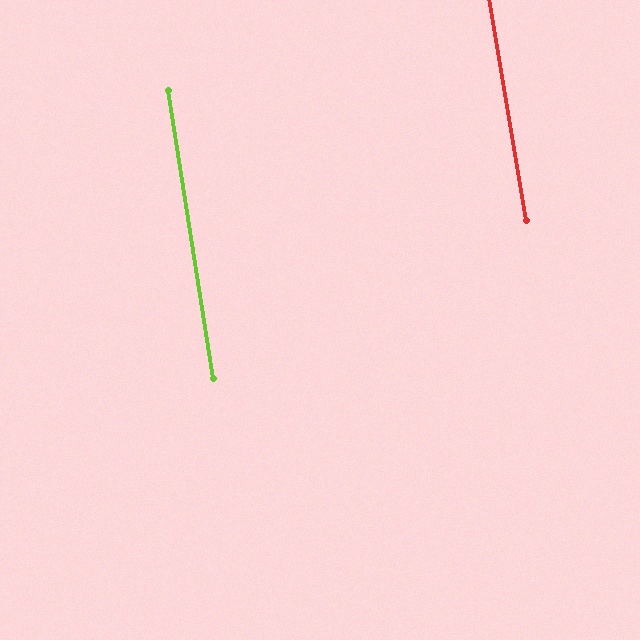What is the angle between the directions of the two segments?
Approximately 1 degree.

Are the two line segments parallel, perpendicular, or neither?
Parallel — their directions differ by only 0.6°.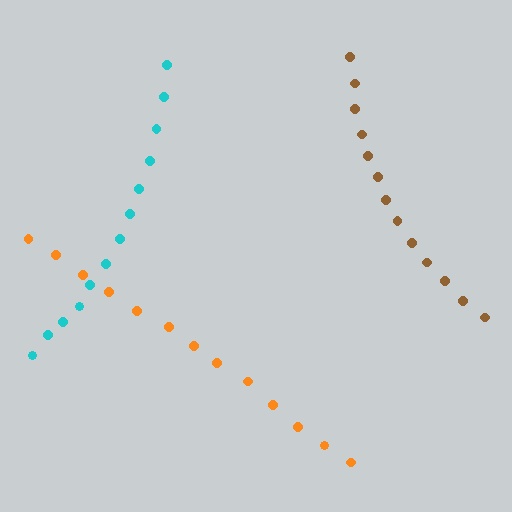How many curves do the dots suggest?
There are 3 distinct paths.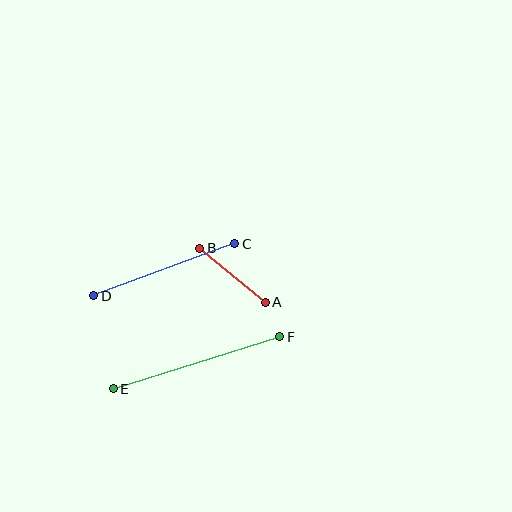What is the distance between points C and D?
The distance is approximately 150 pixels.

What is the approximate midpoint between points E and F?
The midpoint is at approximately (196, 363) pixels.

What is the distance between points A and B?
The distance is approximately 85 pixels.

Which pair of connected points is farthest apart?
Points E and F are farthest apart.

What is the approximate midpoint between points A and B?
The midpoint is at approximately (232, 275) pixels.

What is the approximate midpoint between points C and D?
The midpoint is at approximately (164, 270) pixels.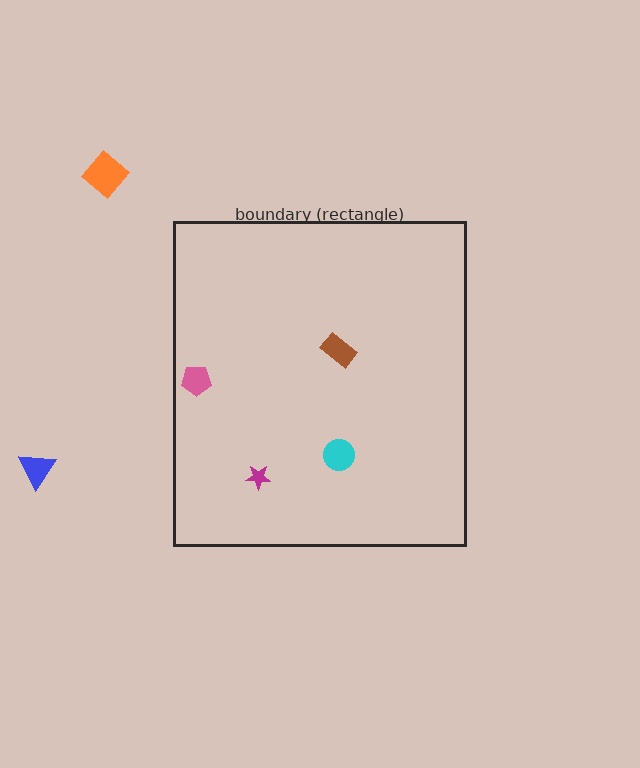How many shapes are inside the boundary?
4 inside, 2 outside.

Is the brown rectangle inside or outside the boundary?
Inside.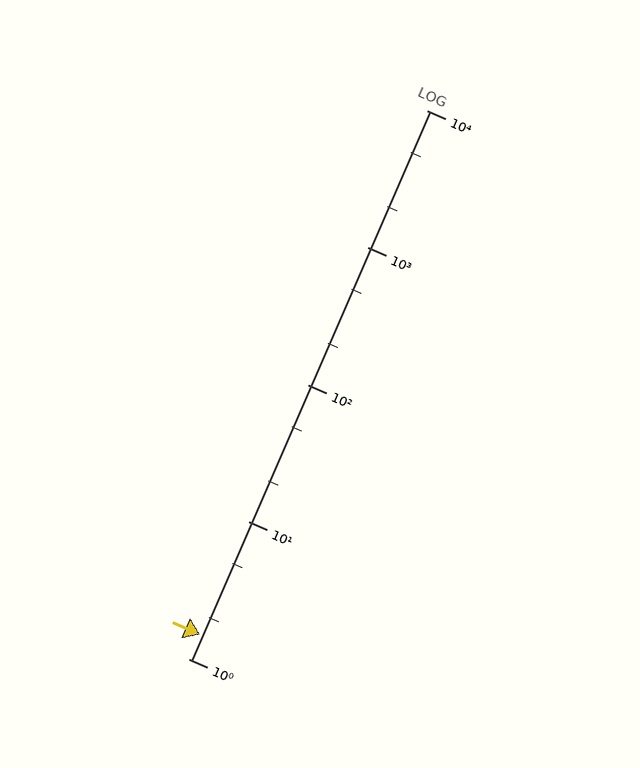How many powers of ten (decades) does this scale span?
The scale spans 4 decades, from 1 to 10000.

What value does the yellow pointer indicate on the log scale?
The pointer indicates approximately 1.5.